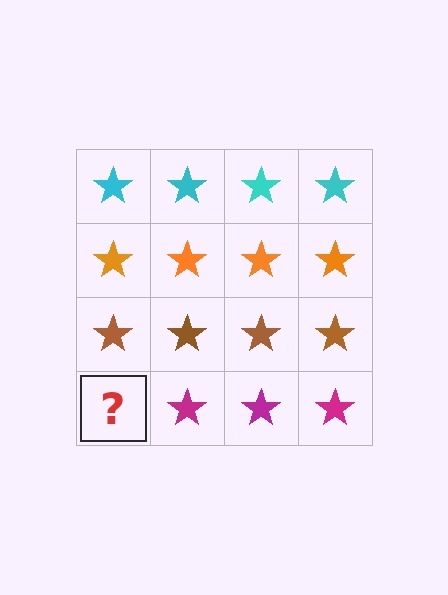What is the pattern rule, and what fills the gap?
The rule is that each row has a consistent color. The gap should be filled with a magenta star.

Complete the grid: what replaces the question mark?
The question mark should be replaced with a magenta star.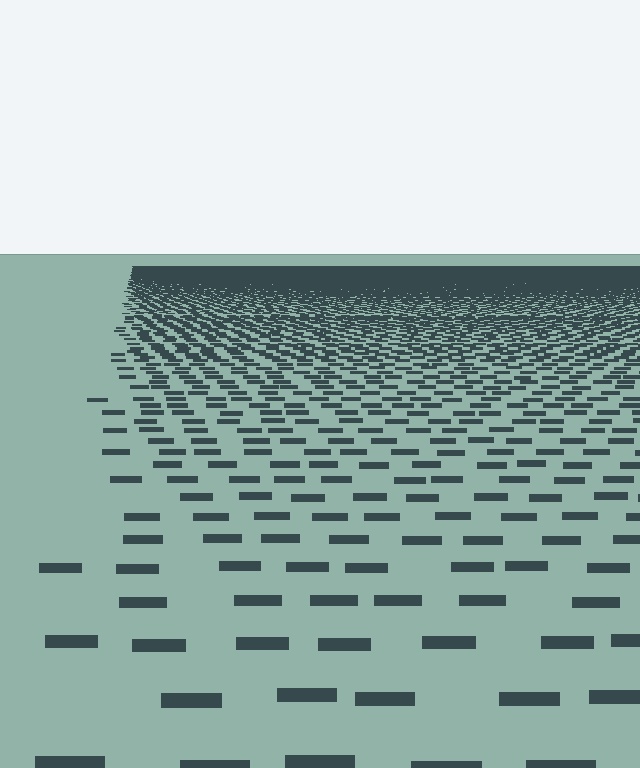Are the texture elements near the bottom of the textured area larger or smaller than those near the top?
Larger. Near the bottom, elements are closer to the viewer and appear at a bigger on-screen size.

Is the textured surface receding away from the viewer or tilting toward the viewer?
The surface is receding away from the viewer. Texture elements get smaller and denser toward the top.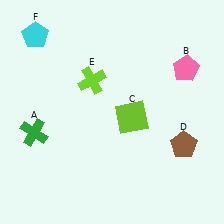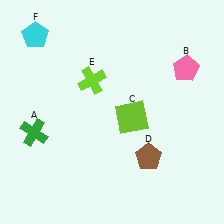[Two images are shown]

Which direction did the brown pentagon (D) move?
The brown pentagon (D) moved left.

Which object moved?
The brown pentagon (D) moved left.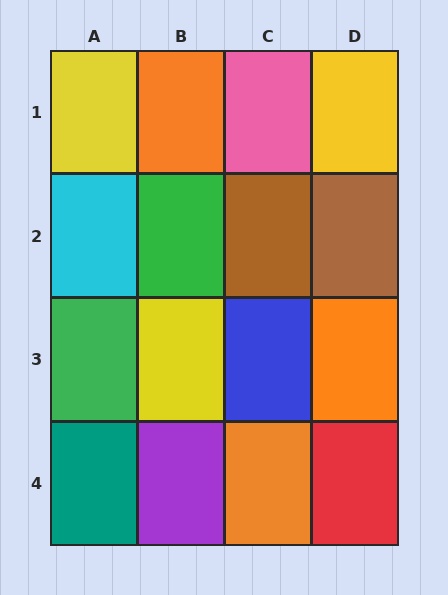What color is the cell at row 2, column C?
Brown.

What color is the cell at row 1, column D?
Yellow.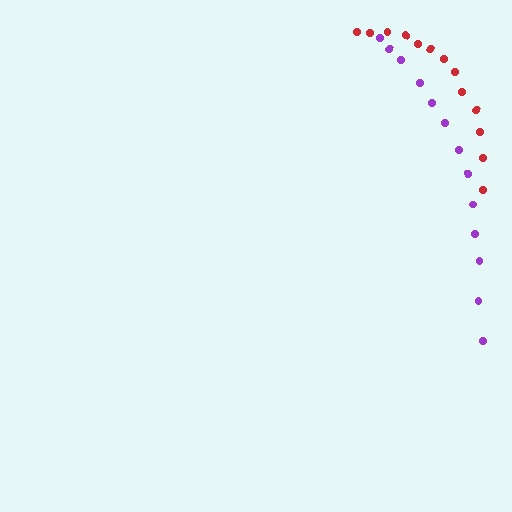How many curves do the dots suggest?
There are 2 distinct paths.